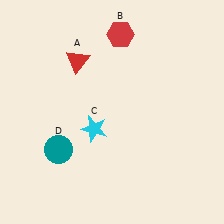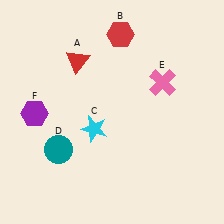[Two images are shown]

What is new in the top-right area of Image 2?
A pink cross (E) was added in the top-right area of Image 2.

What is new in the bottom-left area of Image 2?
A purple hexagon (F) was added in the bottom-left area of Image 2.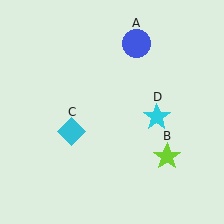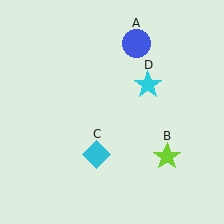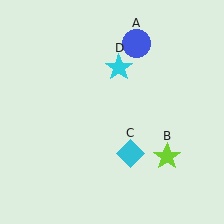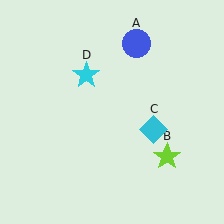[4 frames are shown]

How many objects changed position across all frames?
2 objects changed position: cyan diamond (object C), cyan star (object D).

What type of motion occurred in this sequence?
The cyan diamond (object C), cyan star (object D) rotated counterclockwise around the center of the scene.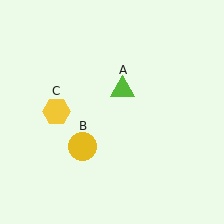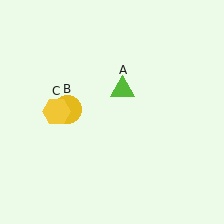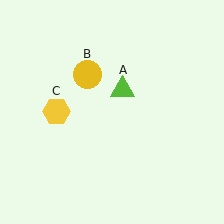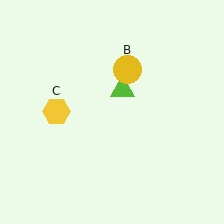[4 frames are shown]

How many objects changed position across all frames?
1 object changed position: yellow circle (object B).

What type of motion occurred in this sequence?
The yellow circle (object B) rotated clockwise around the center of the scene.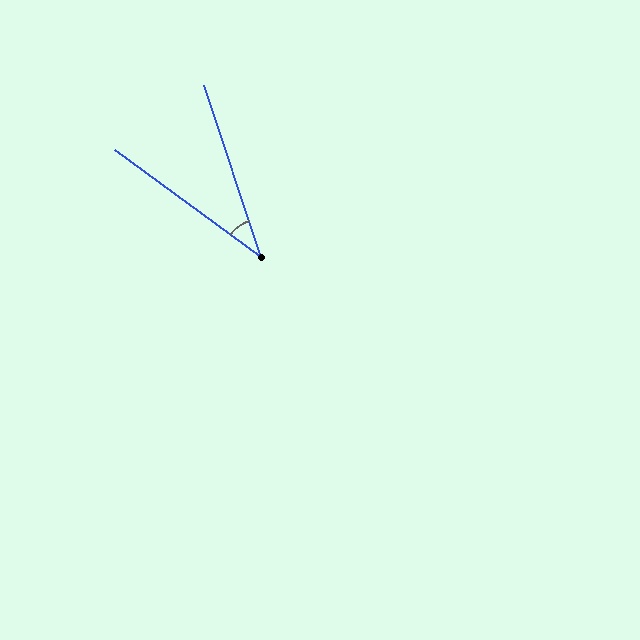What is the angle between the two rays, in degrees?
Approximately 36 degrees.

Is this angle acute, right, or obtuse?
It is acute.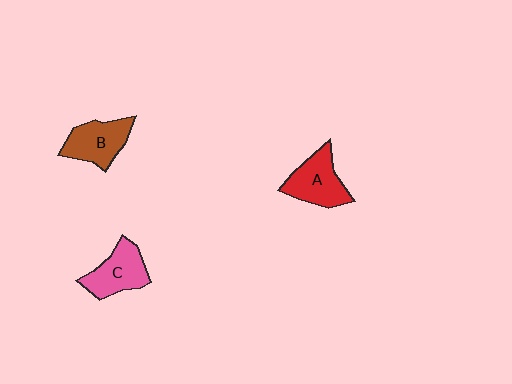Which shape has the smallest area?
Shape C (pink).